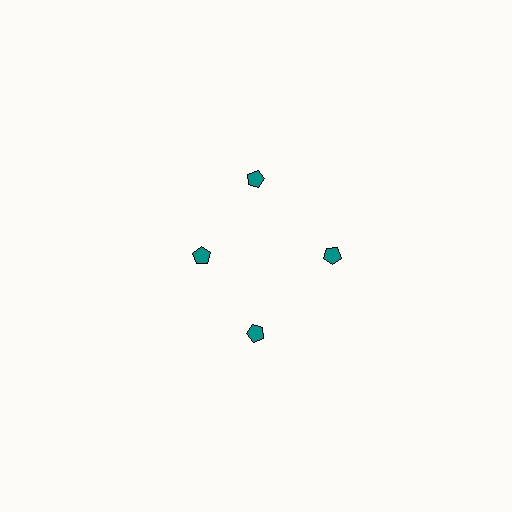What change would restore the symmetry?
The symmetry would be restored by moving it outward, back onto the ring so that all 4 pentagons sit at equal angles and equal distance from the center.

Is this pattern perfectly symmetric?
No. The 4 teal pentagons are arranged in a ring, but one element near the 9 o'clock position is pulled inward toward the center, breaking the 4-fold rotational symmetry.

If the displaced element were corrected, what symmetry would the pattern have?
It would have 4-fold rotational symmetry — the pattern would map onto itself every 90 degrees.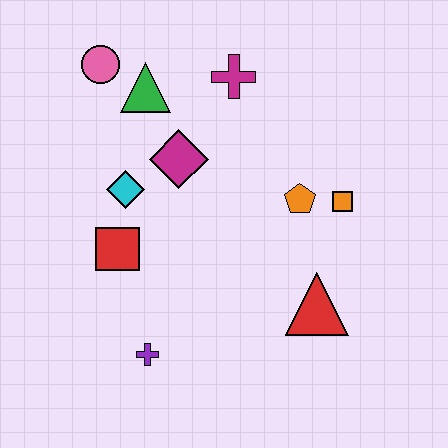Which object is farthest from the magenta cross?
The purple cross is farthest from the magenta cross.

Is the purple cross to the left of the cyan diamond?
No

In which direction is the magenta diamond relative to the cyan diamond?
The magenta diamond is to the right of the cyan diamond.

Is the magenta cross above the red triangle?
Yes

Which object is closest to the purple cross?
The red square is closest to the purple cross.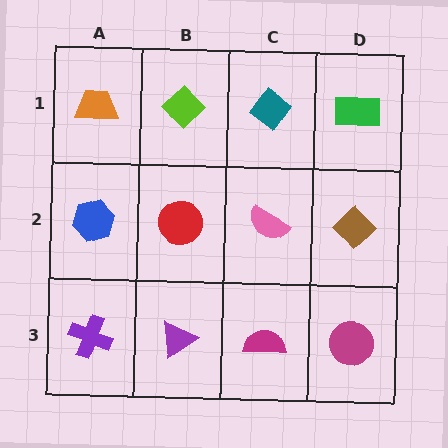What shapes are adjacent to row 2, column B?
A lime diamond (row 1, column B), a purple triangle (row 3, column B), a blue hexagon (row 2, column A), a pink semicircle (row 2, column C).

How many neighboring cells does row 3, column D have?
2.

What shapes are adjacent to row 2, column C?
A teal diamond (row 1, column C), a magenta semicircle (row 3, column C), a red circle (row 2, column B), a brown diamond (row 2, column D).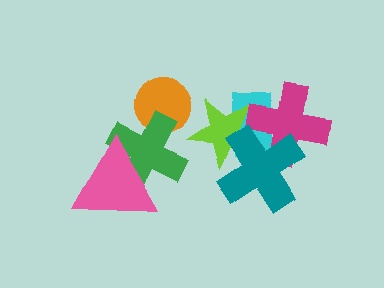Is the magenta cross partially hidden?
Yes, it is partially covered by another shape.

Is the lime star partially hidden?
Yes, it is partially covered by another shape.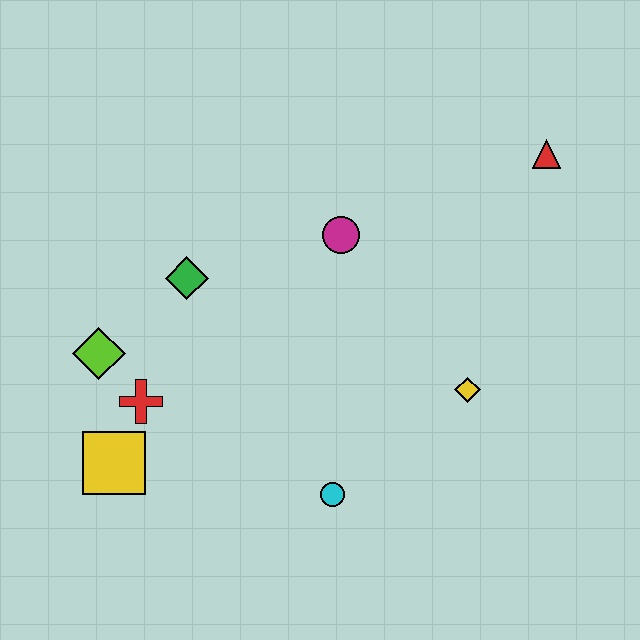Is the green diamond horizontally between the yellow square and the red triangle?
Yes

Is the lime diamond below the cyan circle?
No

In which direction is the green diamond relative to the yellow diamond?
The green diamond is to the left of the yellow diamond.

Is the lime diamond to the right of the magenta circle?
No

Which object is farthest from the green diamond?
The red triangle is farthest from the green diamond.